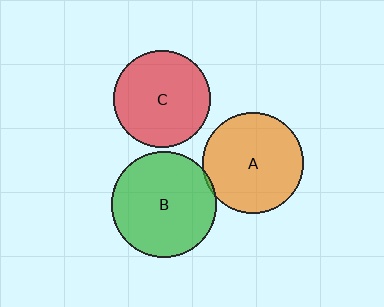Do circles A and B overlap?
Yes.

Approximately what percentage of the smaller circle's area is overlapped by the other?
Approximately 5%.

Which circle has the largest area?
Circle B (green).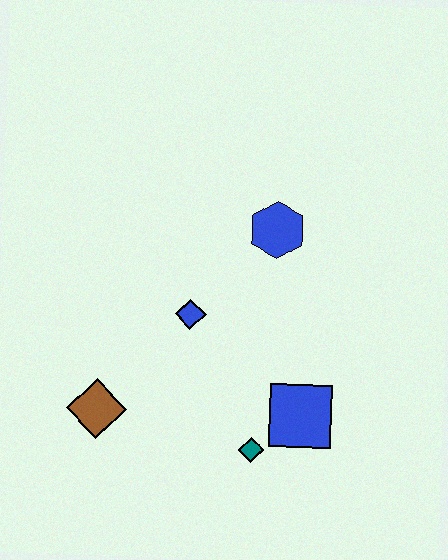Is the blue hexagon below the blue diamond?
No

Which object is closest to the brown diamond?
The blue diamond is closest to the brown diamond.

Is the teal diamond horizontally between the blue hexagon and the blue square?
No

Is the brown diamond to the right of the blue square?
No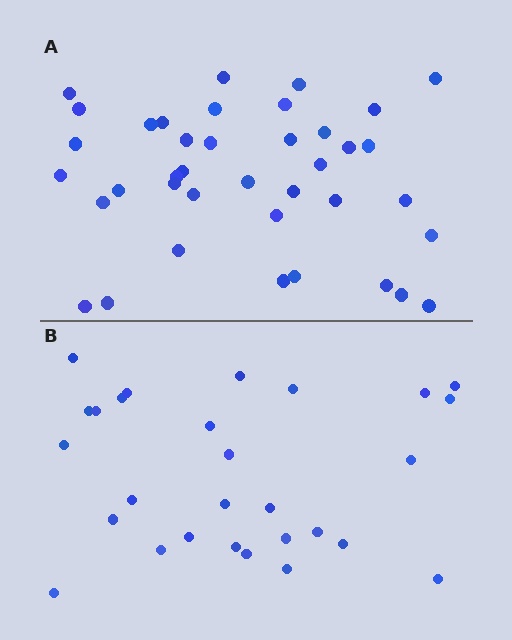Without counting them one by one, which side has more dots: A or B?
Region A (the top region) has more dots.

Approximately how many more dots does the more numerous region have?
Region A has roughly 12 or so more dots than region B.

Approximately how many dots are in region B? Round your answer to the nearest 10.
About 30 dots. (The exact count is 28, which rounds to 30.)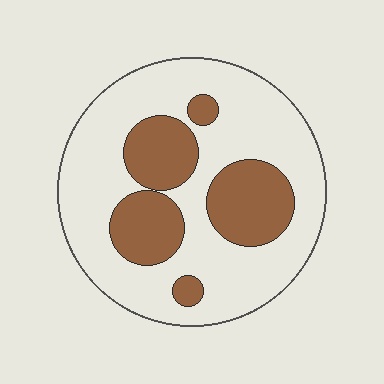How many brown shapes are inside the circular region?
5.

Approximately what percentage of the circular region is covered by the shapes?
Approximately 30%.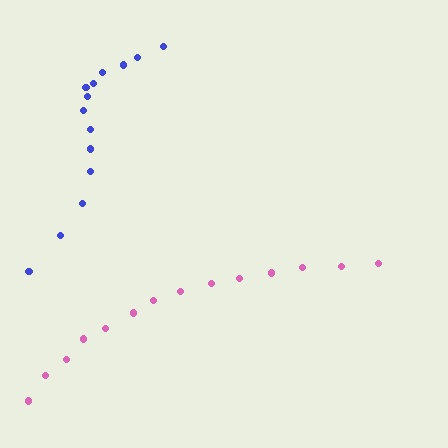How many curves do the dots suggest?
There are 2 distinct paths.